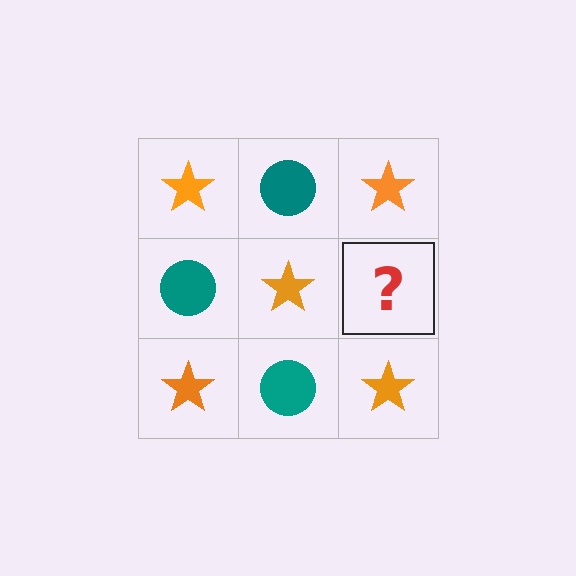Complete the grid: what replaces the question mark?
The question mark should be replaced with a teal circle.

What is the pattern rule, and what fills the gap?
The rule is that it alternates orange star and teal circle in a checkerboard pattern. The gap should be filled with a teal circle.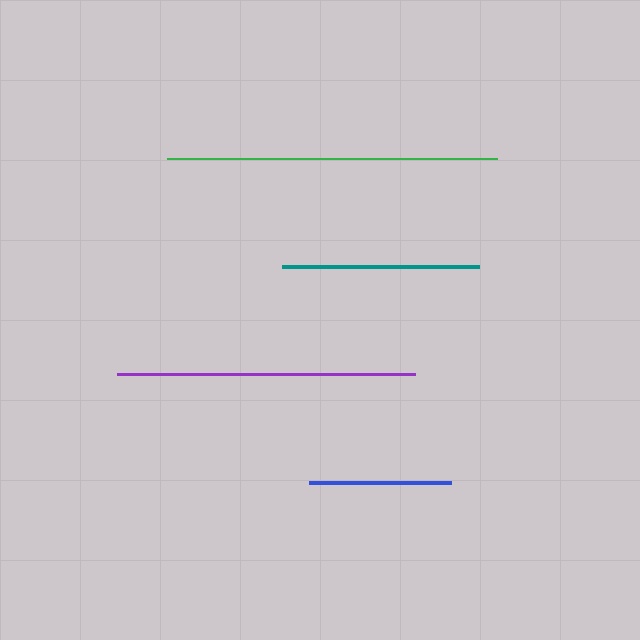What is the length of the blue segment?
The blue segment is approximately 142 pixels long.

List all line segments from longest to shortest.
From longest to shortest: green, purple, teal, blue.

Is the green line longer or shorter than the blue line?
The green line is longer than the blue line.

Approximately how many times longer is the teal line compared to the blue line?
The teal line is approximately 1.4 times the length of the blue line.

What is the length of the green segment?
The green segment is approximately 329 pixels long.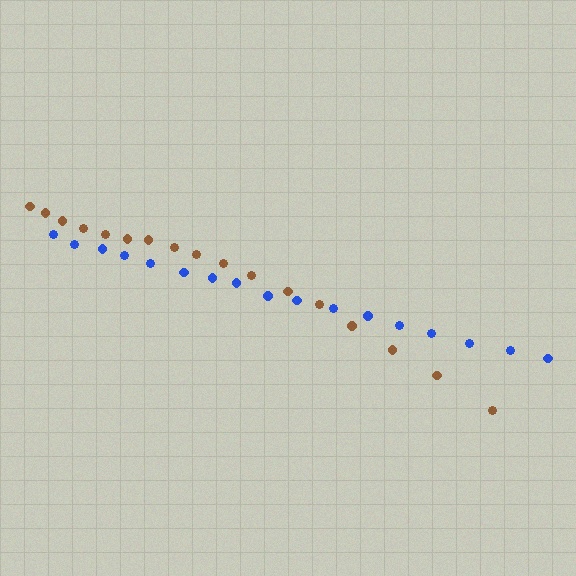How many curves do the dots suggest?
There are 2 distinct paths.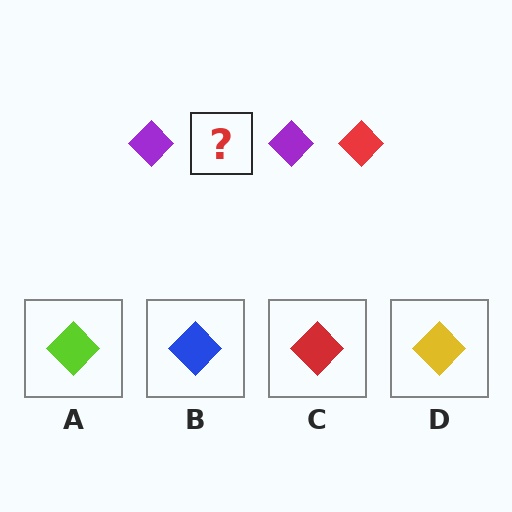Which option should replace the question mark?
Option C.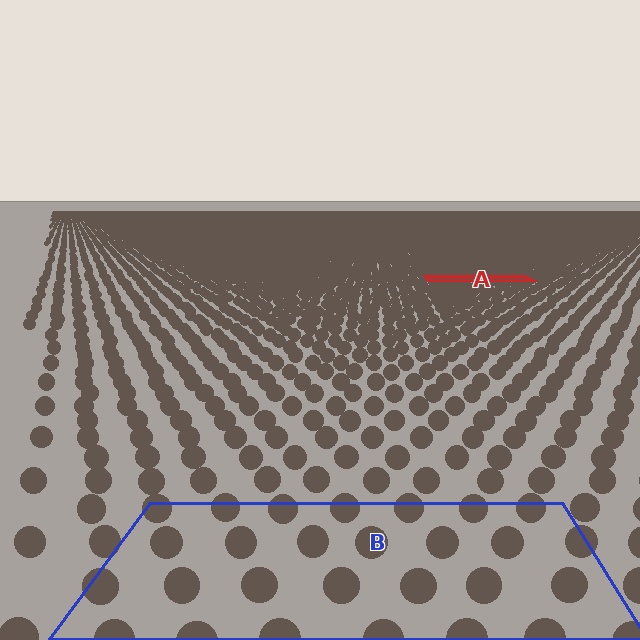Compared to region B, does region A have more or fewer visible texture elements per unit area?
Region A has more texture elements per unit area — they are packed more densely because it is farther away.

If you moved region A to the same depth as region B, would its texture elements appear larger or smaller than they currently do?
They would appear larger. At a closer depth, the same texture elements are projected at a bigger on-screen size.